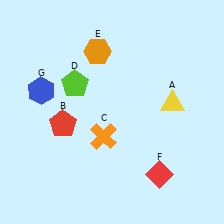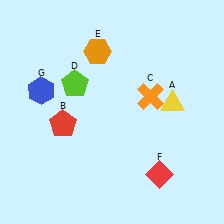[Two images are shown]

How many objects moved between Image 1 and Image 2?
1 object moved between the two images.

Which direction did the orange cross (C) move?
The orange cross (C) moved right.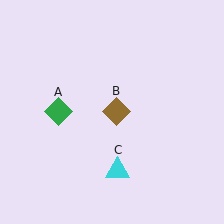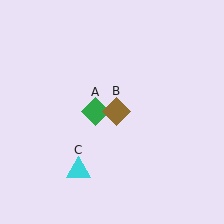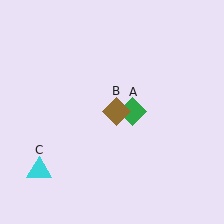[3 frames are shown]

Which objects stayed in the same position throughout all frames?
Brown diamond (object B) remained stationary.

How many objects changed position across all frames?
2 objects changed position: green diamond (object A), cyan triangle (object C).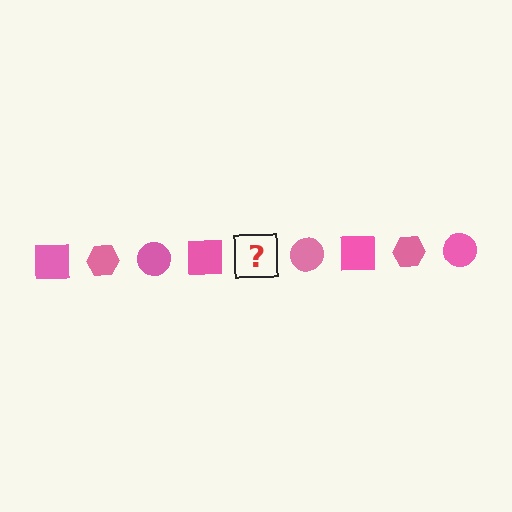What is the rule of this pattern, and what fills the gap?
The rule is that the pattern cycles through square, hexagon, circle shapes in pink. The gap should be filled with a pink hexagon.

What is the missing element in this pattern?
The missing element is a pink hexagon.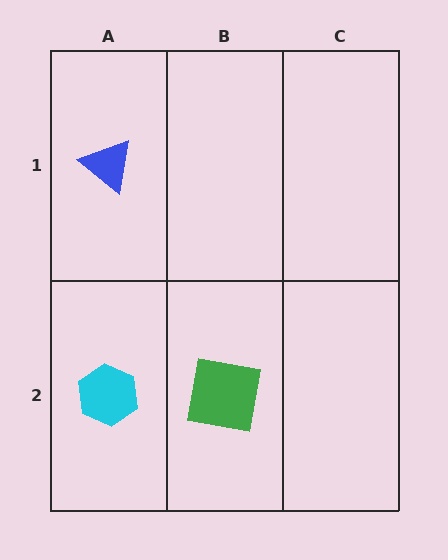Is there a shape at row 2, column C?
No, that cell is empty.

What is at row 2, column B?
A green square.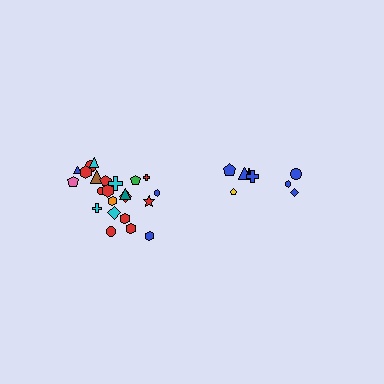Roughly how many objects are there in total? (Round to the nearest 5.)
Roughly 35 objects in total.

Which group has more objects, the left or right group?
The left group.